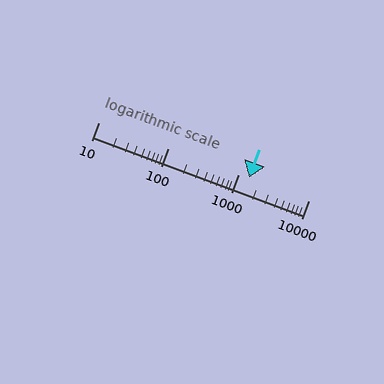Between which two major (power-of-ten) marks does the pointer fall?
The pointer is between 1000 and 10000.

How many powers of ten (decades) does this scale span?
The scale spans 3 decades, from 10 to 10000.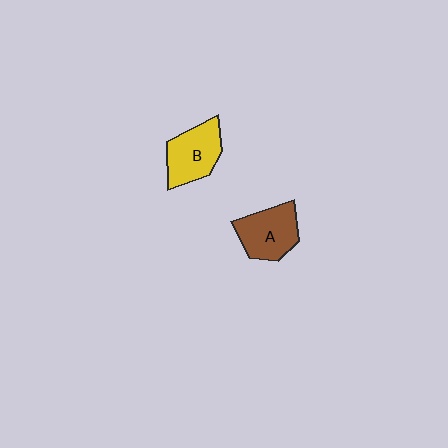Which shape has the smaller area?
Shape B (yellow).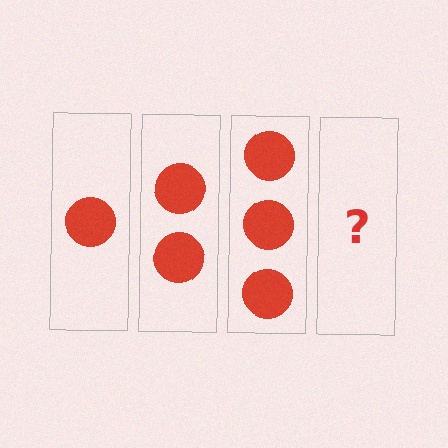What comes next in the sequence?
The next element should be 4 circles.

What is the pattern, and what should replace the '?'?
The pattern is that each step adds one more circle. The '?' should be 4 circles.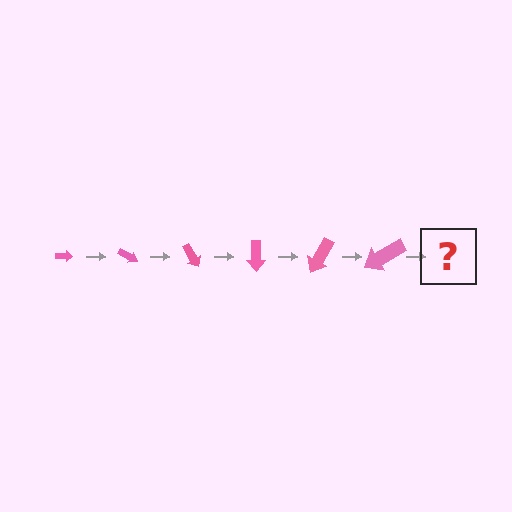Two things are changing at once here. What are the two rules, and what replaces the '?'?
The two rules are that the arrow grows larger each step and it rotates 30 degrees each step. The '?' should be an arrow, larger than the previous one and rotated 180 degrees from the start.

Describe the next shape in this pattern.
It should be an arrow, larger than the previous one and rotated 180 degrees from the start.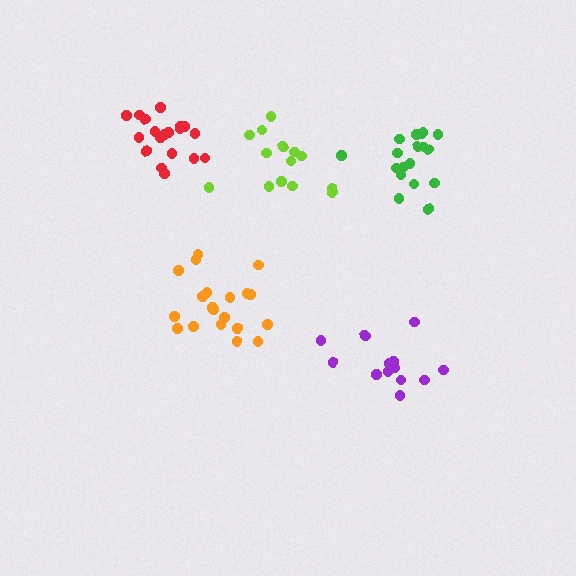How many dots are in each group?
Group 1: 20 dots, Group 2: 14 dots, Group 3: 14 dots, Group 4: 19 dots, Group 5: 18 dots (85 total).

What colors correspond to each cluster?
The clusters are colored: orange, lime, purple, red, green.